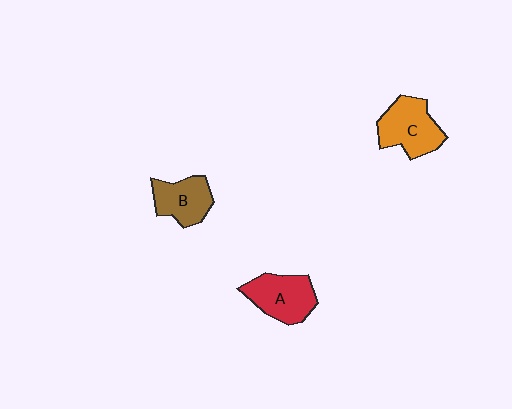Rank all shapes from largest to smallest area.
From largest to smallest: C (orange), A (red), B (brown).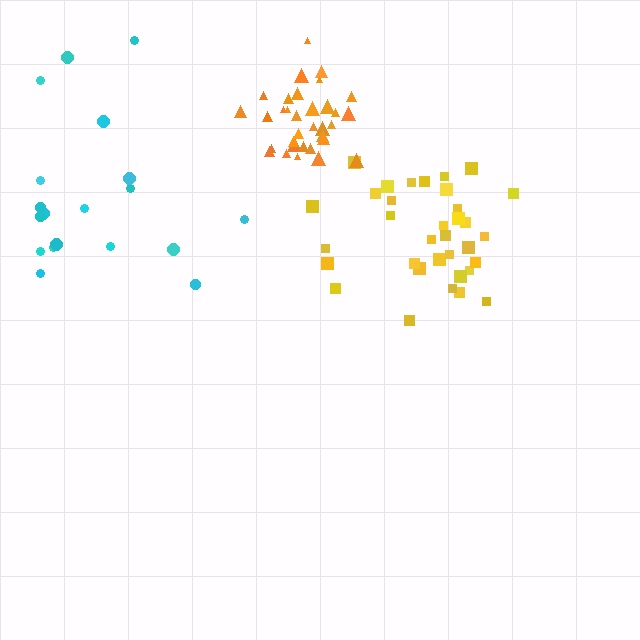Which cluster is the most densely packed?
Orange.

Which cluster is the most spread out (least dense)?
Cyan.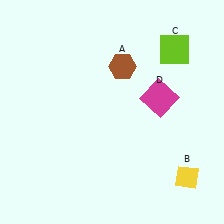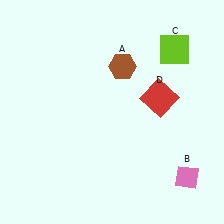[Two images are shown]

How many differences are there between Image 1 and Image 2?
There are 2 differences between the two images.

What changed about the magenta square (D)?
In Image 1, D is magenta. In Image 2, it changed to red.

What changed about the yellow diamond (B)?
In Image 1, B is yellow. In Image 2, it changed to pink.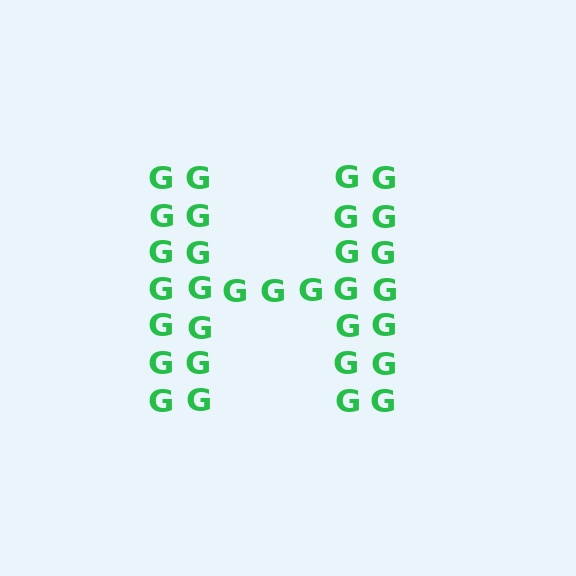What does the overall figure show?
The overall figure shows the letter H.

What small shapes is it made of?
It is made of small letter G's.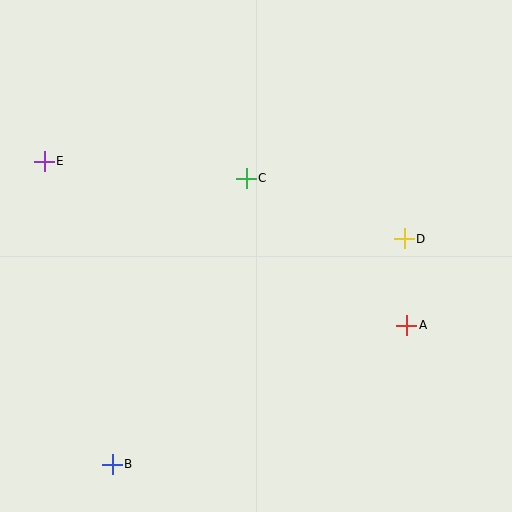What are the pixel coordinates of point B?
Point B is at (112, 464).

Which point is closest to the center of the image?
Point C at (246, 178) is closest to the center.